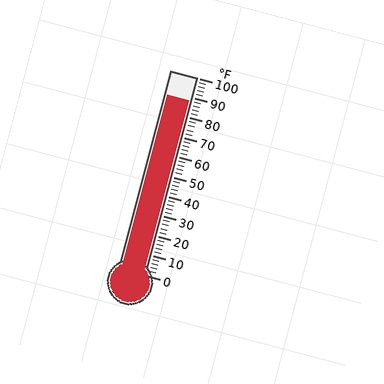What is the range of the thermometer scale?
The thermometer scale ranges from 0°F to 100°F.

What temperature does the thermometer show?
The thermometer shows approximately 88°F.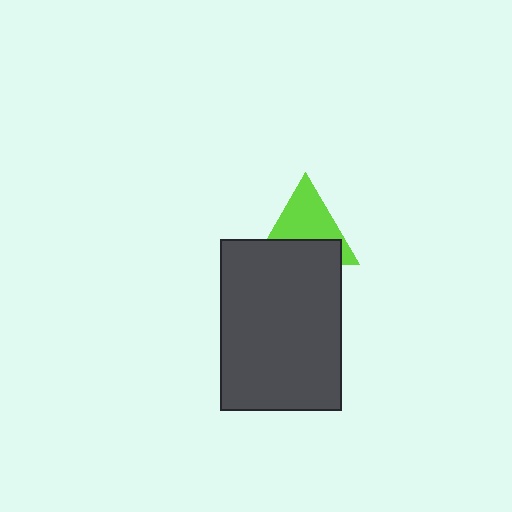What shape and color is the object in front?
The object in front is a dark gray rectangle.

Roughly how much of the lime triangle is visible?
About half of it is visible (roughly 58%).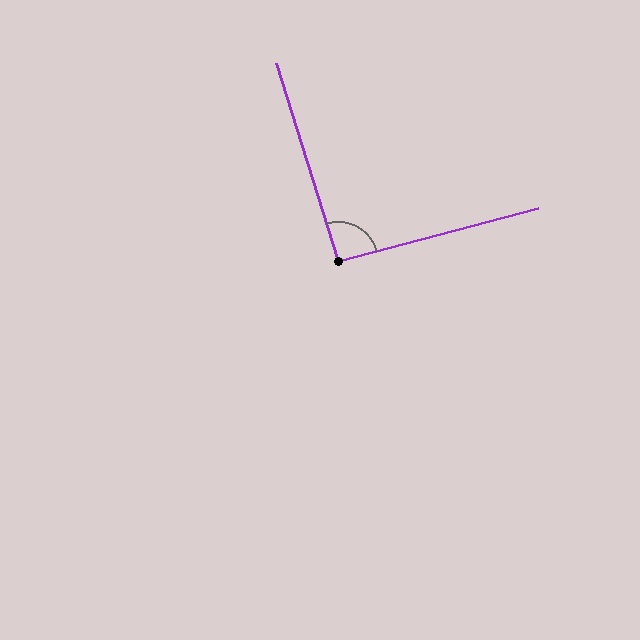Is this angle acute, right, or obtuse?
It is approximately a right angle.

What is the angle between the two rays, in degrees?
Approximately 92 degrees.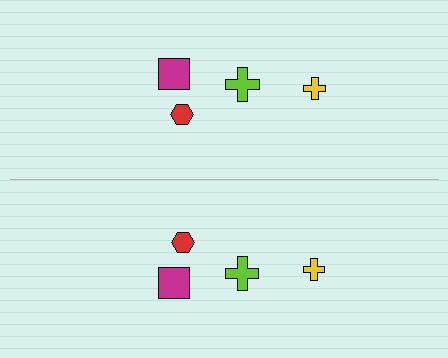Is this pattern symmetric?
Yes, this pattern has bilateral (reflection) symmetry.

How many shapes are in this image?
There are 8 shapes in this image.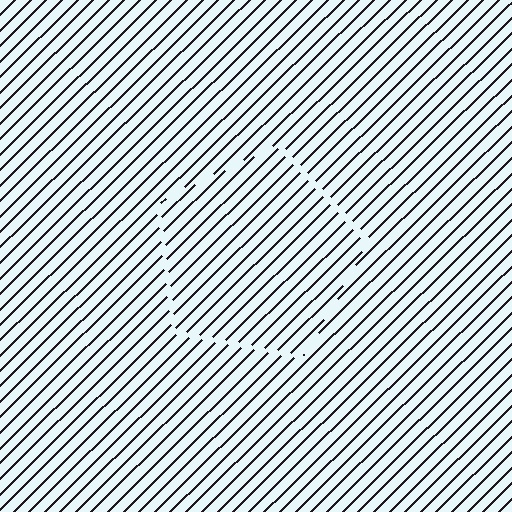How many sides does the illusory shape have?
5 sides — the line-ends trace a pentagon.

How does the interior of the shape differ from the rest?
The interior of the shape contains the same grating, shifted by half a period — the contour is defined by the phase discontinuity where line-ends from the inner and outer gratings abut.